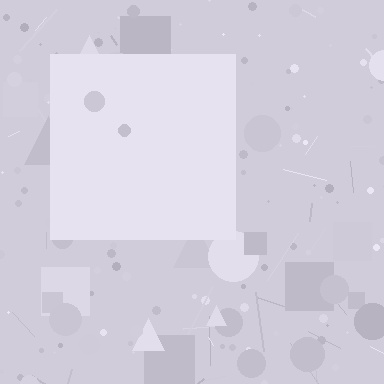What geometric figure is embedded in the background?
A square is embedded in the background.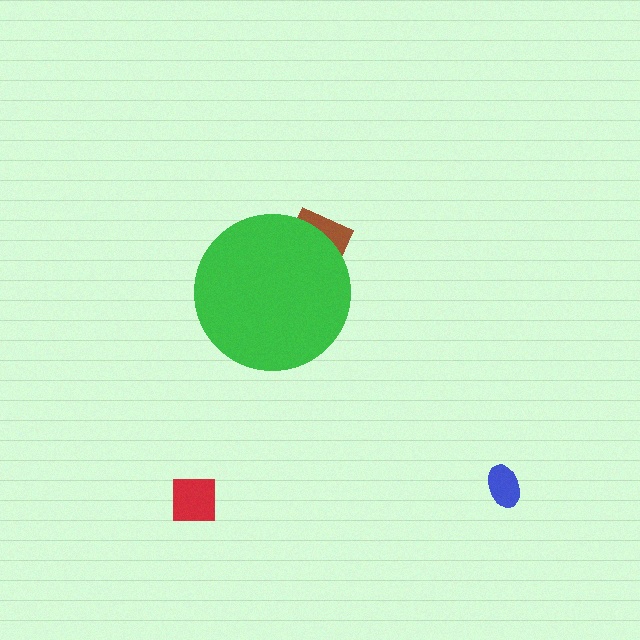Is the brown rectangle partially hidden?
Yes, the brown rectangle is partially hidden behind the green circle.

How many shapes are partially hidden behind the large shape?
1 shape is partially hidden.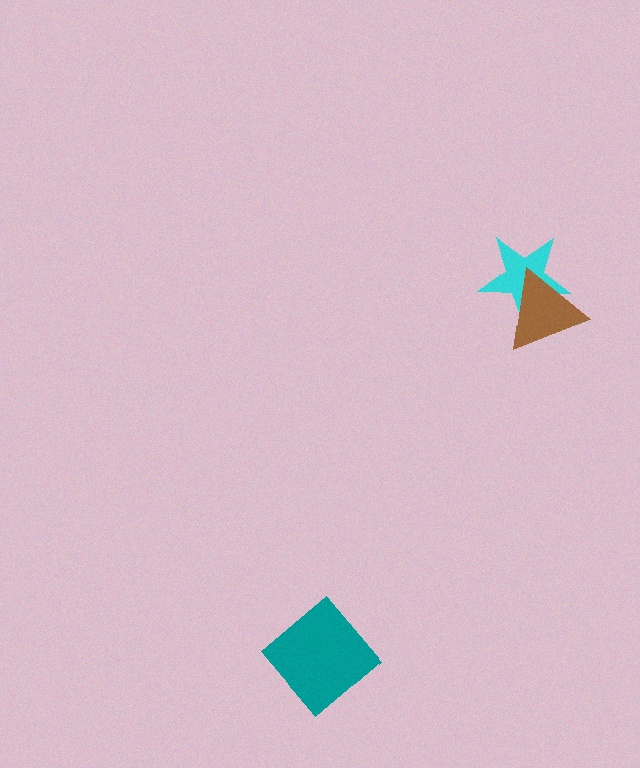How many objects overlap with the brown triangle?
1 object overlaps with the brown triangle.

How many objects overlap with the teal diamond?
0 objects overlap with the teal diamond.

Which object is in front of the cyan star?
The brown triangle is in front of the cyan star.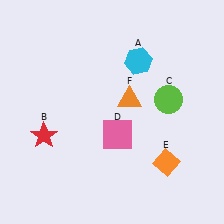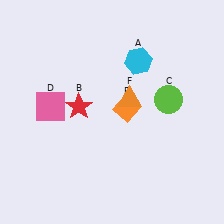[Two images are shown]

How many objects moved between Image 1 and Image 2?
3 objects moved between the two images.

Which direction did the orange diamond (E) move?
The orange diamond (E) moved up.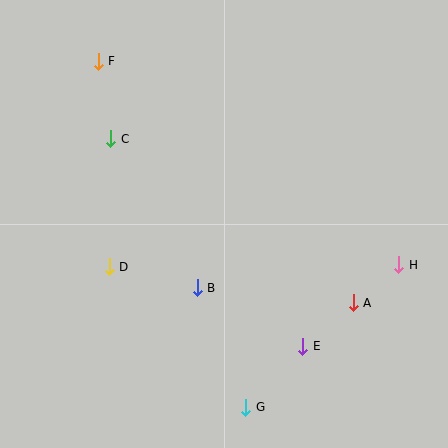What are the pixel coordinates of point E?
Point E is at (303, 346).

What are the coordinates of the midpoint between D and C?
The midpoint between D and C is at (110, 203).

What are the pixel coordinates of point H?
Point H is at (399, 265).